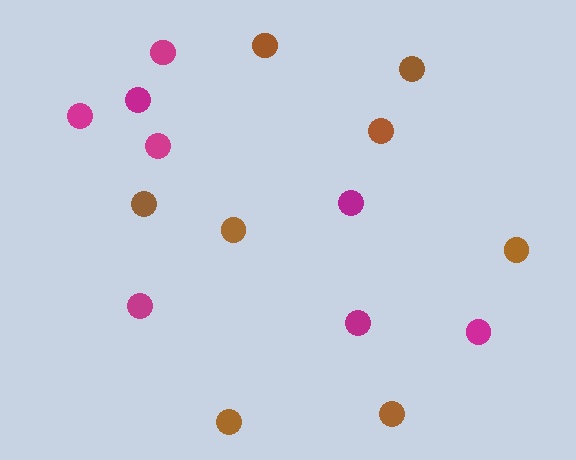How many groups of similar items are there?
There are 2 groups: one group of magenta circles (8) and one group of brown circles (8).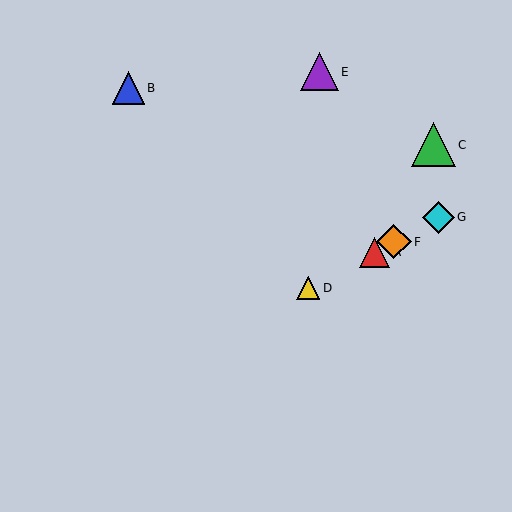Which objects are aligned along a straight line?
Objects A, D, F, G are aligned along a straight line.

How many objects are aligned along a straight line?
4 objects (A, D, F, G) are aligned along a straight line.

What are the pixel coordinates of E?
Object E is at (319, 72).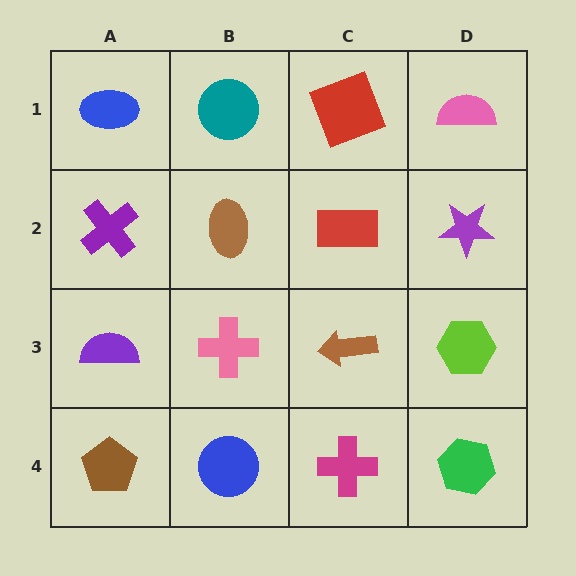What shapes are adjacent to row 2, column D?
A pink semicircle (row 1, column D), a lime hexagon (row 3, column D), a red rectangle (row 2, column C).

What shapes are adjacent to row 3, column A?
A purple cross (row 2, column A), a brown pentagon (row 4, column A), a pink cross (row 3, column B).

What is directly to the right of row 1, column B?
A red square.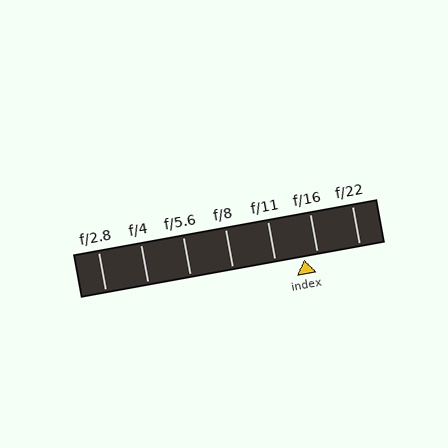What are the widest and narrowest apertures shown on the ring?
The widest aperture shown is f/2.8 and the narrowest is f/22.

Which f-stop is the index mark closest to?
The index mark is closest to f/16.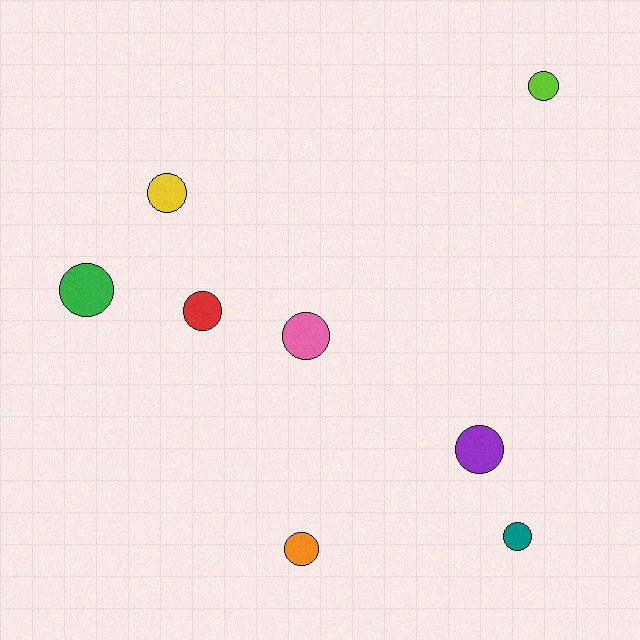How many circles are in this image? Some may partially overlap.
There are 8 circles.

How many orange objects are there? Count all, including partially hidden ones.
There is 1 orange object.